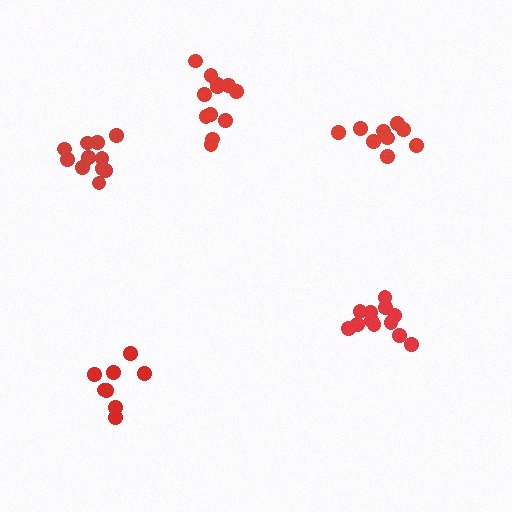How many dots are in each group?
Group 1: 12 dots, Group 2: 8 dots, Group 3: 9 dots, Group 4: 12 dots, Group 5: 11 dots (52 total).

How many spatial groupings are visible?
There are 5 spatial groupings.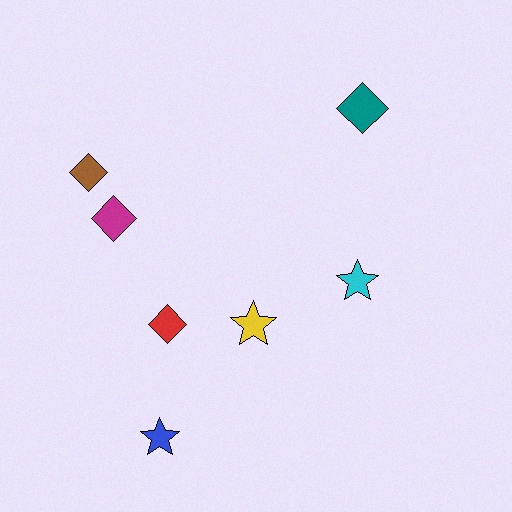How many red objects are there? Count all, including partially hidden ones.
There is 1 red object.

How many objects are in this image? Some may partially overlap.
There are 7 objects.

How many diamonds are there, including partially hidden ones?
There are 4 diamonds.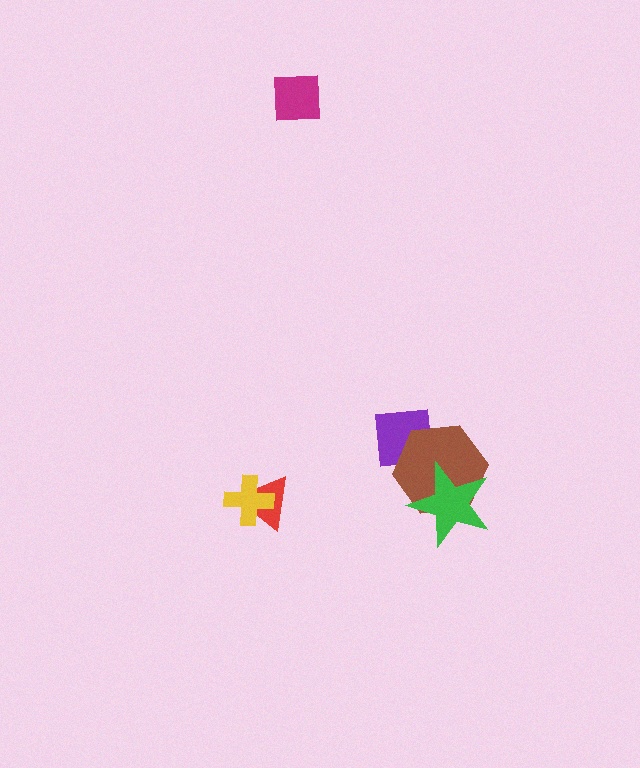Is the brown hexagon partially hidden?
Yes, it is partially covered by another shape.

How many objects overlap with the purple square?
1 object overlaps with the purple square.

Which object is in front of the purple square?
The brown hexagon is in front of the purple square.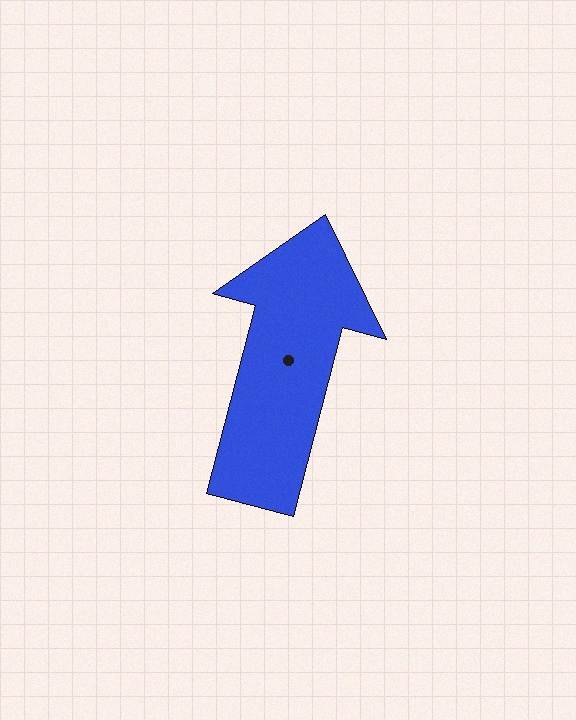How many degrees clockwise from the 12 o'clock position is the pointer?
Approximately 15 degrees.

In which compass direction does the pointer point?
North.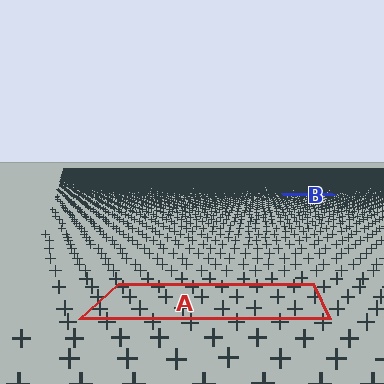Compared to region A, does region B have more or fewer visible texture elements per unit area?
Region B has more texture elements per unit area — they are packed more densely because it is farther away.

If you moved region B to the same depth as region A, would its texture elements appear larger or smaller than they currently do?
They would appear larger. At a closer depth, the same texture elements are projected at a bigger on-screen size.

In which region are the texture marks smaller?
The texture marks are smaller in region B, because it is farther away.